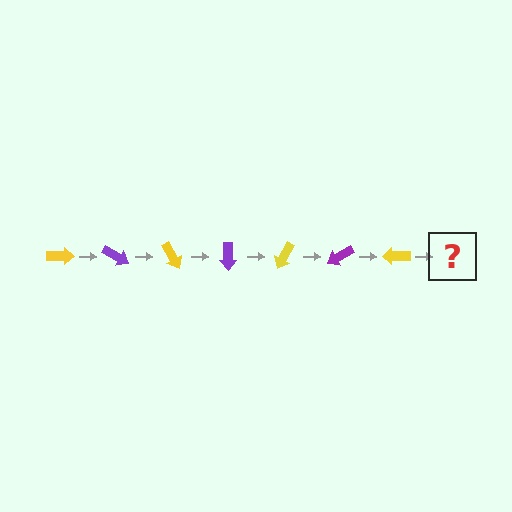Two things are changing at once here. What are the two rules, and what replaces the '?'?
The two rules are that it rotates 30 degrees each step and the color cycles through yellow and purple. The '?' should be a purple arrow, rotated 210 degrees from the start.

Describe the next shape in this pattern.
It should be a purple arrow, rotated 210 degrees from the start.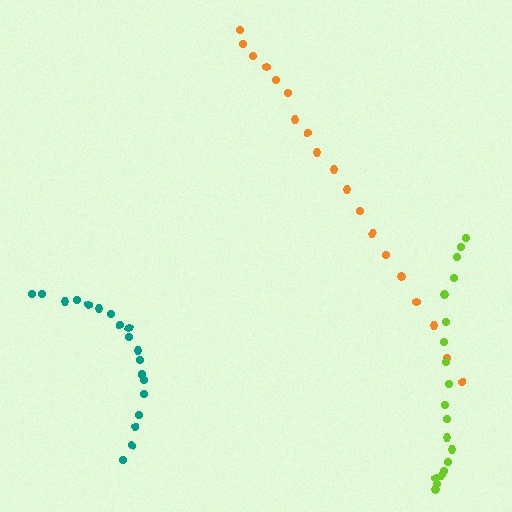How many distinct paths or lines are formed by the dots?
There are 3 distinct paths.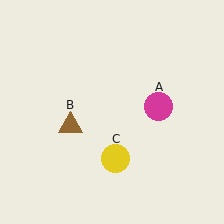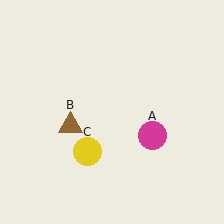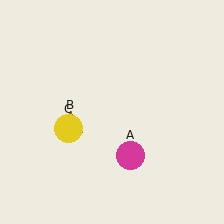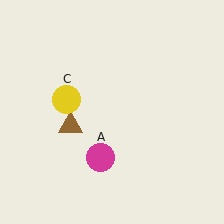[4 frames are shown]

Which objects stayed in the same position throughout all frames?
Brown triangle (object B) remained stationary.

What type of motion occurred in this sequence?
The magenta circle (object A), yellow circle (object C) rotated clockwise around the center of the scene.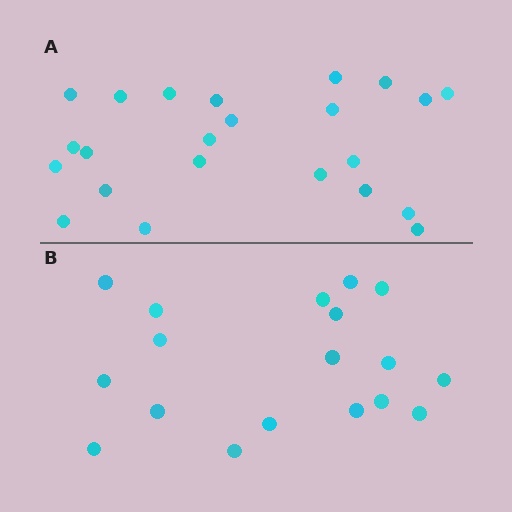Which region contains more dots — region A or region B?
Region A (the top region) has more dots.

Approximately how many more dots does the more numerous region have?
Region A has about 5 more dots than region B.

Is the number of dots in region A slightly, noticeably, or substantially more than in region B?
Region A has noticeably more, but not dramatically so. The ratio is roughly 1.3 to 1.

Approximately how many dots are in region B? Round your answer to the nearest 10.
About 20 dots. (The exact count is 18, which rounds to 20.)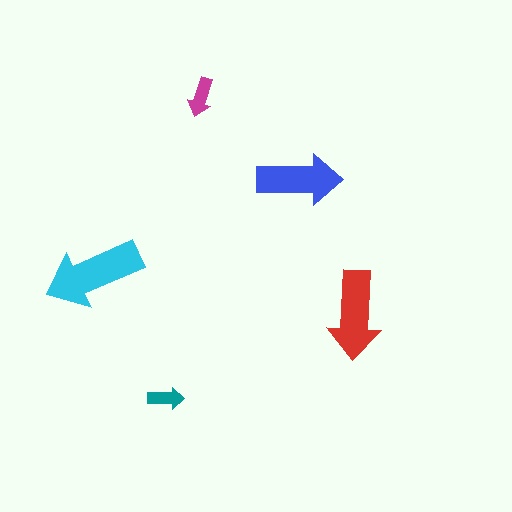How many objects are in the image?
There are 5 objects in the image.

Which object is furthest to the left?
The cyan arrow is leftmost.